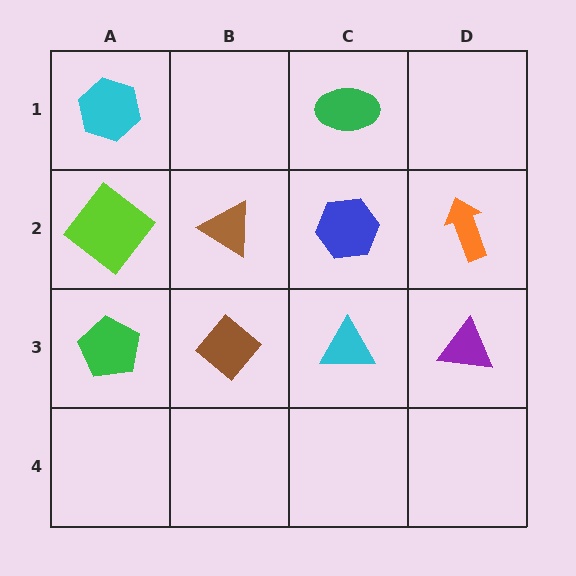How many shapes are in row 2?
4 shapes.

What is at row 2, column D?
An orange arrow.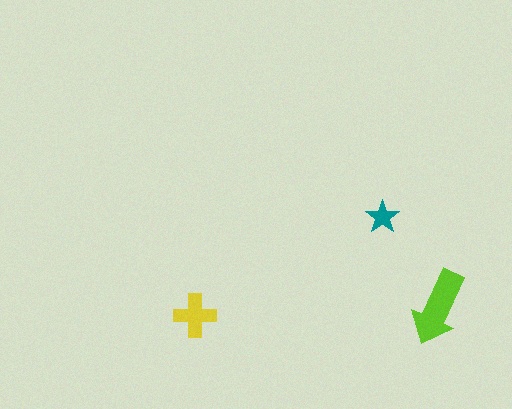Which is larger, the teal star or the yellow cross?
The yellow cross.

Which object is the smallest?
The teal star.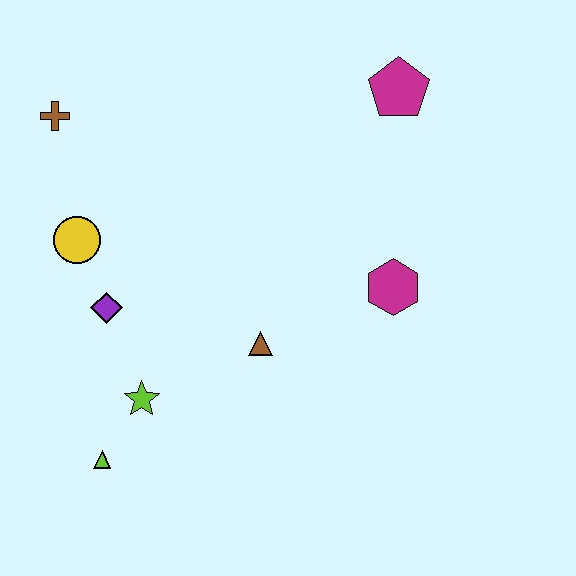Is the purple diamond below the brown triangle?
No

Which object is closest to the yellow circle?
The purple diamond is closest to the yellow circle.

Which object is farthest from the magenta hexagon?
The brown cross is farthest from the magenta hexagon.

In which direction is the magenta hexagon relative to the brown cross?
The magenta hexagon is to the right of the brown cross.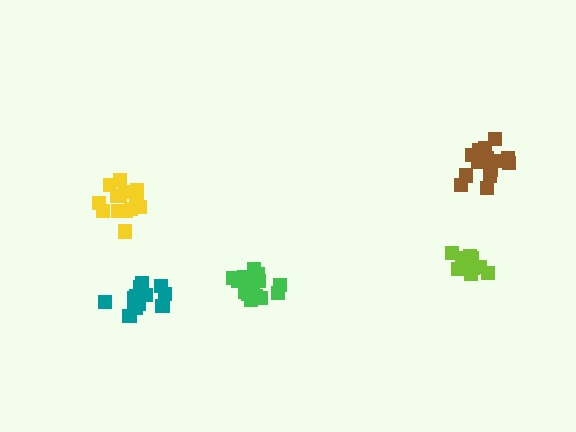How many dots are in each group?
Group 1: 15 dots, Group 2: 10 dots, Group 3: 16 dots, Group 4: 16 dots, Group 5: 13 dots (70 total).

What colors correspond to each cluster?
The clusters are colored: yellow, lime, brown, green, teal.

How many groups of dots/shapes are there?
There are 5 groups.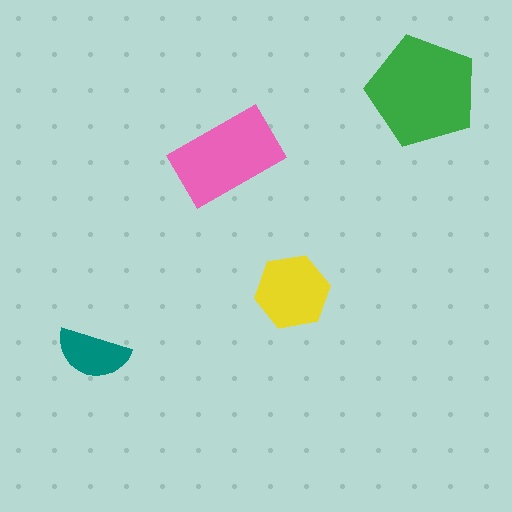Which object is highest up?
The green pentagon is topmost.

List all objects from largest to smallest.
The green pentagon, the pink rectangle, the yellow hexagon, the teal semicircle.